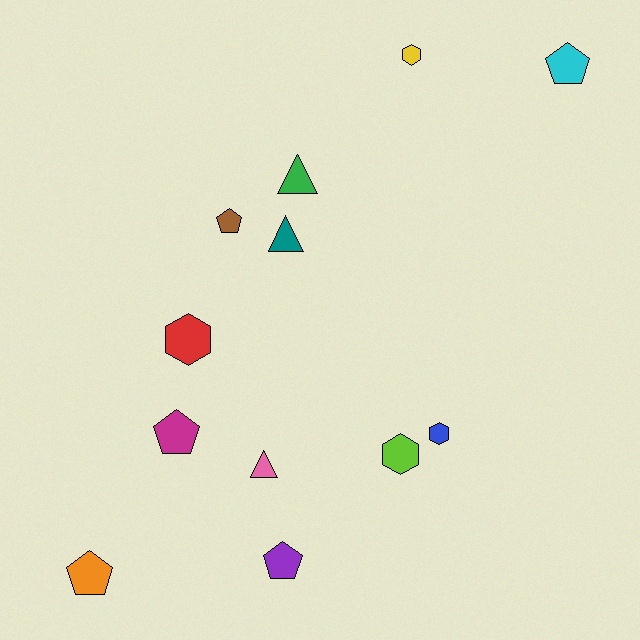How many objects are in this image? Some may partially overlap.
There are 12 objects.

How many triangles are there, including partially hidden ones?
There are 3 triangles.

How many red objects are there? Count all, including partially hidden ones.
There is 1 red object.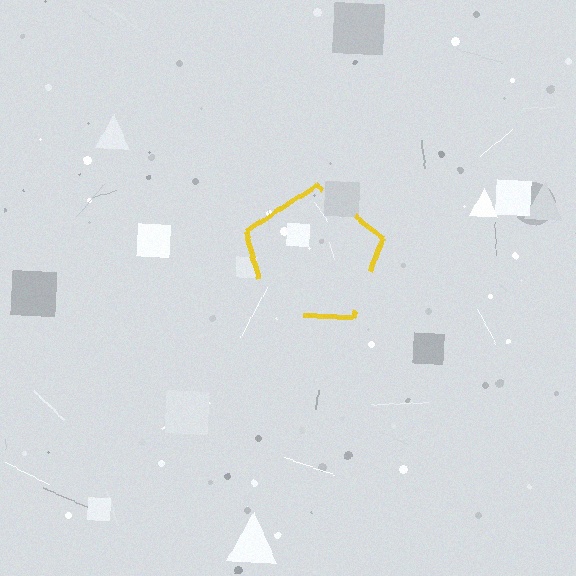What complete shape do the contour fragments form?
The contour fragments form a pentagon.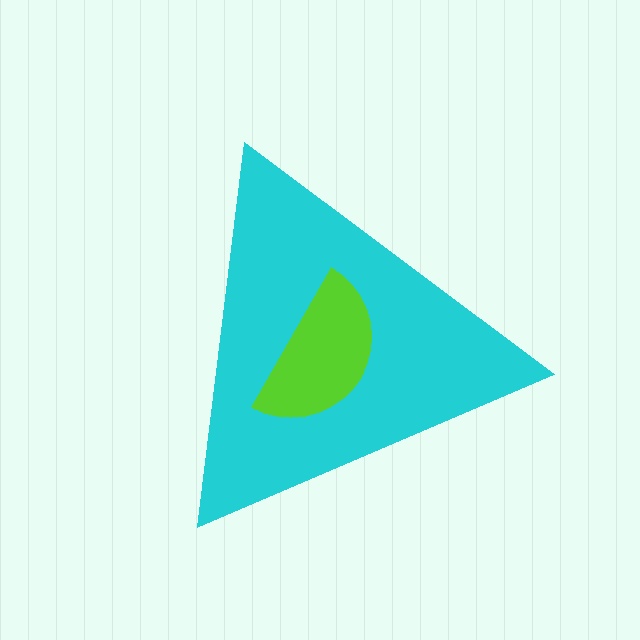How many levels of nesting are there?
2.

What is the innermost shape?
The lime semicircle.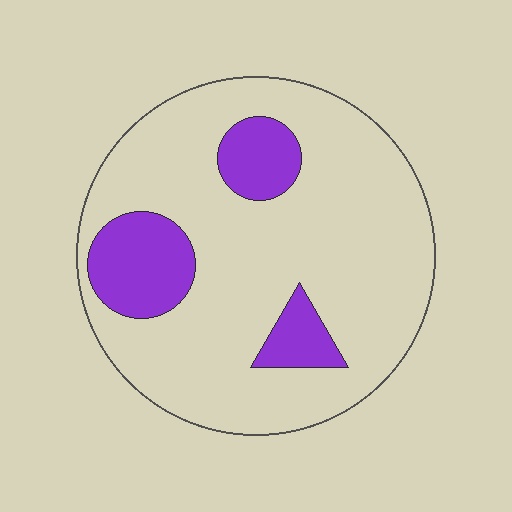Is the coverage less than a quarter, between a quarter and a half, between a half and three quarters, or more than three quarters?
Less than a quarter.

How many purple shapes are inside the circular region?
3.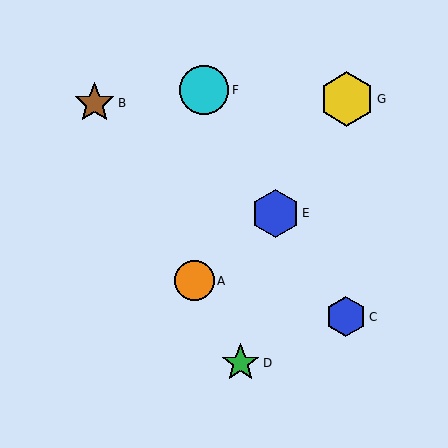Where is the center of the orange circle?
The center of the orange circle is at (194, 281).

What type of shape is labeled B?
Shape B is a brown star.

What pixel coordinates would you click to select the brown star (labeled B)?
Click at (95, 103) to select the brown star B.